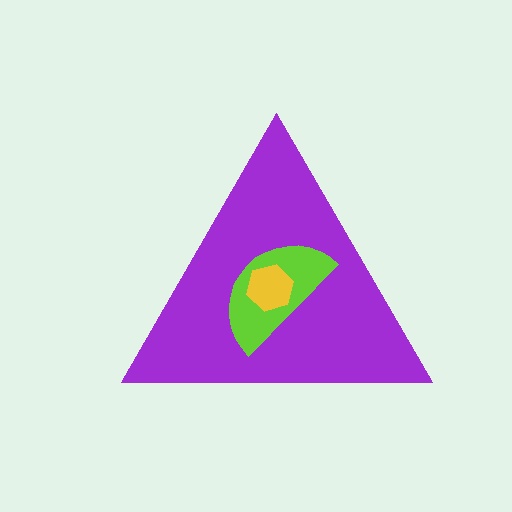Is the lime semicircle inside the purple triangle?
Yes.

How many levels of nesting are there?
3.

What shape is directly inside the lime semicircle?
The yellow hexagon.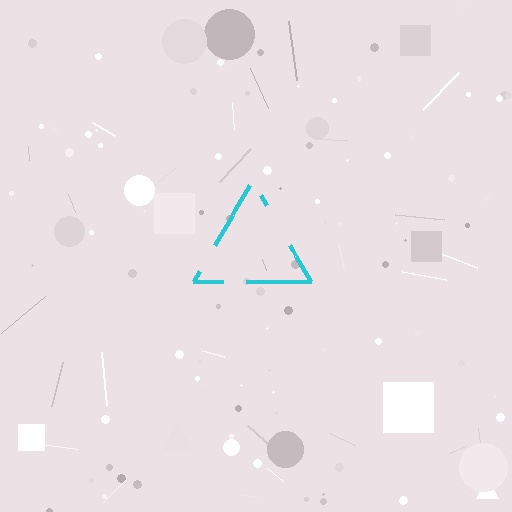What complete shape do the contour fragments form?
The contour fragments form a triangle.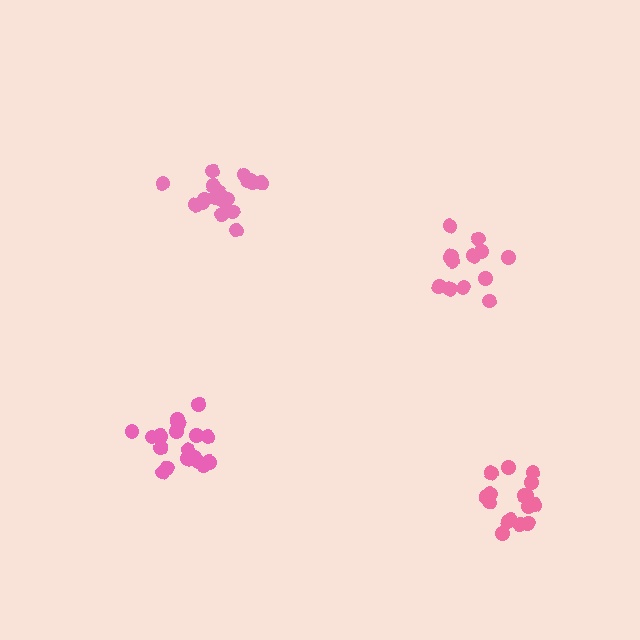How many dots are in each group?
Group 1: 16 dots, Group 2: 19 dots, Group 3: 18 dots, Group 4: 13 dots (66 total).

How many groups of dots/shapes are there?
There are 4 groups.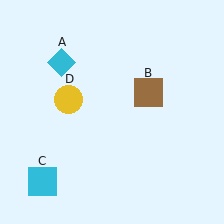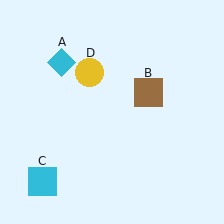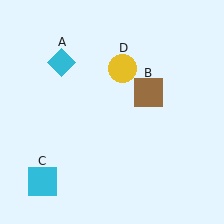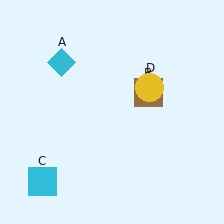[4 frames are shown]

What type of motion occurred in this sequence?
The yellow circle (object D) rotated clockwise around the center of the scene.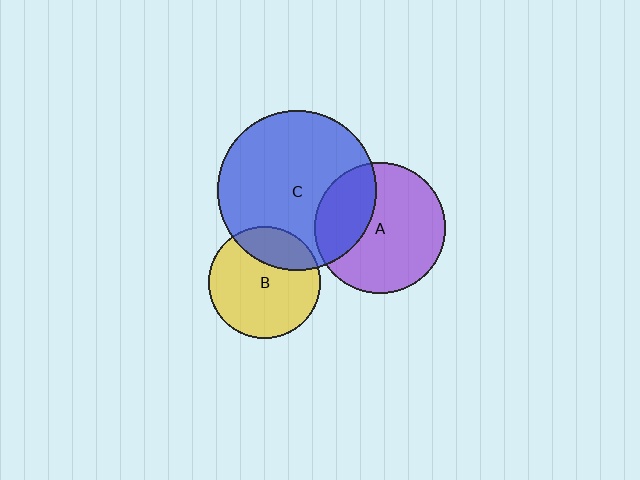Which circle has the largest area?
Circle C (blue).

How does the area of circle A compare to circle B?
Approximately 1.4 times.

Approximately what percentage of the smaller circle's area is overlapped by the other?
Approximately 25%.